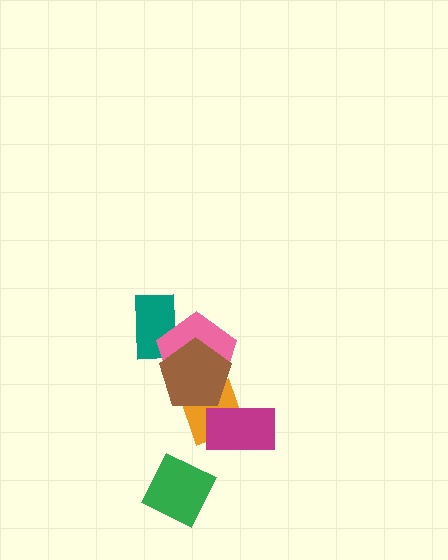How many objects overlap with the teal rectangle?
2 objects overlap with the teal rectangle.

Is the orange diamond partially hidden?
Yes, it is partially covered by another shape.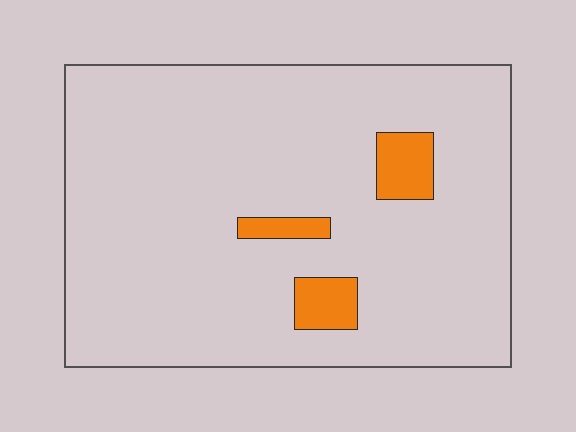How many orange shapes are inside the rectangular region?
3.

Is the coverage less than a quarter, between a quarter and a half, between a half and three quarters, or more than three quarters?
Less than a quarter.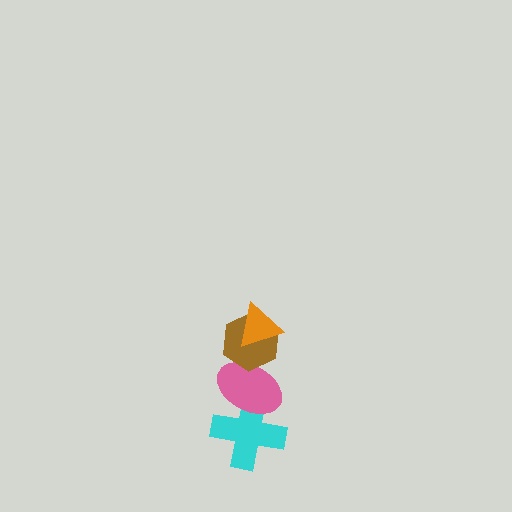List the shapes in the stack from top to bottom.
From top to bottom: the orange triangle, the brown hexagon, the pink ellipse, the cyan cross.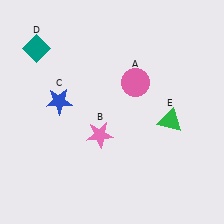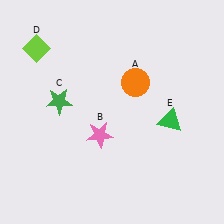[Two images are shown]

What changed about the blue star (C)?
In Image 1, C is blue. In Image 2, it changed to green.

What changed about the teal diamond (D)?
In Image 1, D is teal. In Image 2, it changed to lime.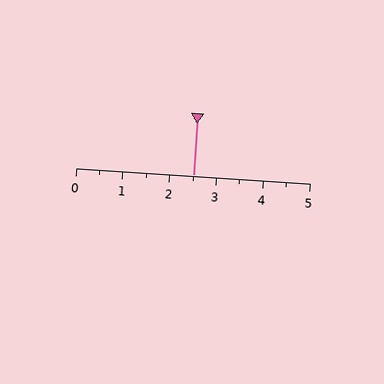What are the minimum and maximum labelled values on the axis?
The axis runs from 0 to 5.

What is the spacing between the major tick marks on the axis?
The major ticks are spaced 1 apart.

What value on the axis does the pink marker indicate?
The marker indicates approximately 2.5.